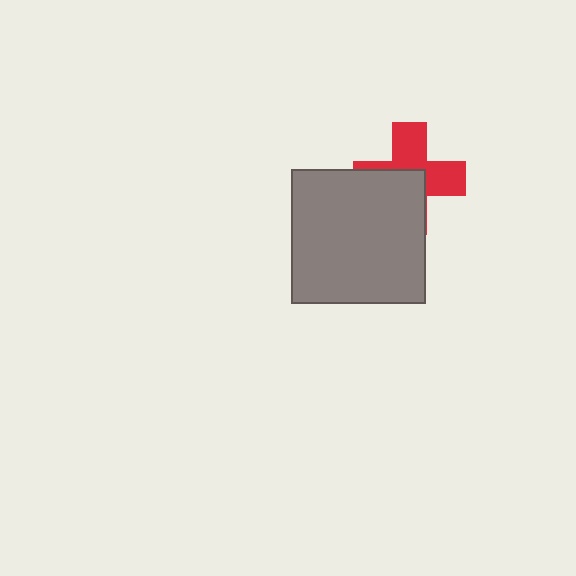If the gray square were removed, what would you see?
You would see the complete red cross.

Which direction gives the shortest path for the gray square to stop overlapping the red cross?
Moving toward the lower-left gives the shortest separation.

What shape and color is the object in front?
The object in front is a gray square.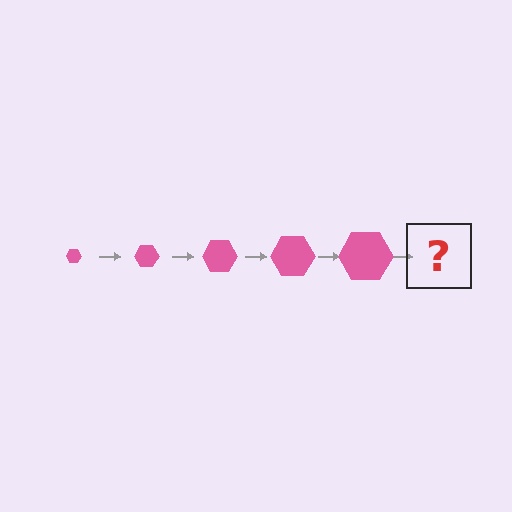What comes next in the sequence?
The next element should be a pink hexagon, larger than the previous one.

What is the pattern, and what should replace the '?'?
The pattern is that the hexagon gets progressively larger each step. The '?' should be a pink hexagon, larger than the previous one.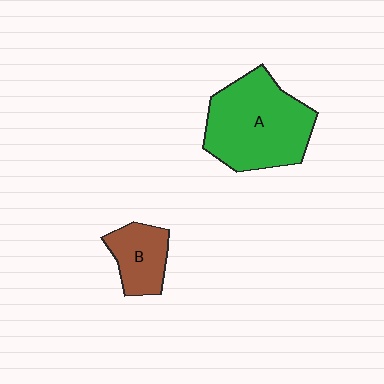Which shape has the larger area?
Shape A (green).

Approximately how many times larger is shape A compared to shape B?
Approximately 2.3 times.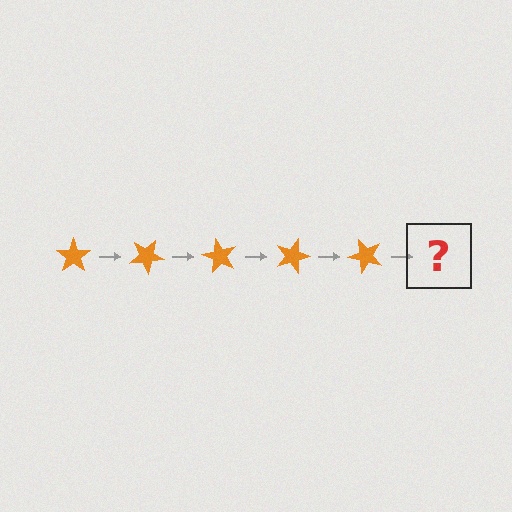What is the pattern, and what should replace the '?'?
The pattern is that the star rotates 30 degrees each step. The '?' should be an orange star rotated 150 degrees.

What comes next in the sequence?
The next element should be an orange star rotated 150 degrees.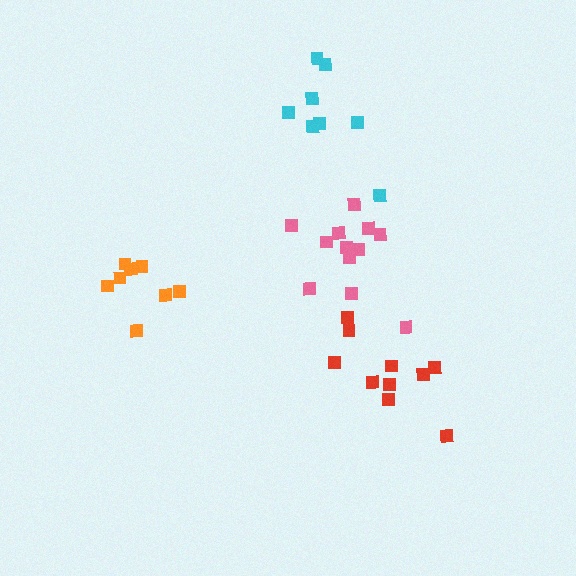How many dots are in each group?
Group 1: 8 dots, Group 2: 8 dots, Group 3: 10 dots, Group 4: 12 dots (38 total).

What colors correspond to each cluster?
The clusters are colored: orange, cyan, red, pink.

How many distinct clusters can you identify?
There are 4 distinct clusters.